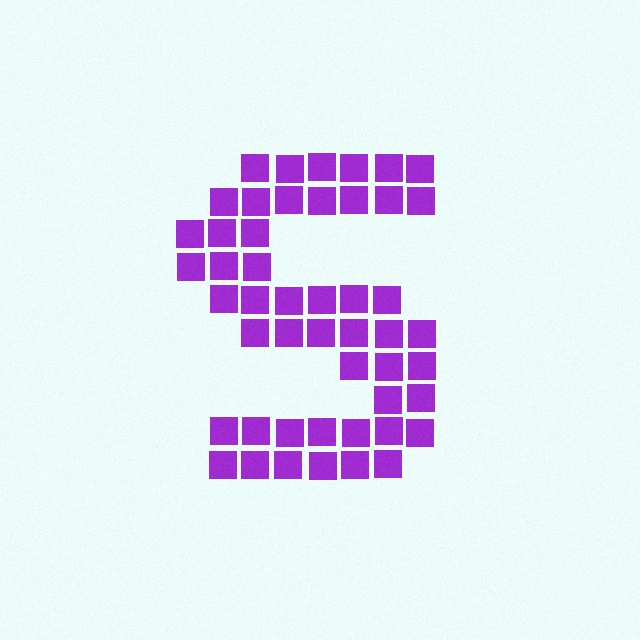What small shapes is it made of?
It is made of small squares.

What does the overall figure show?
The overall figure shows the letter S.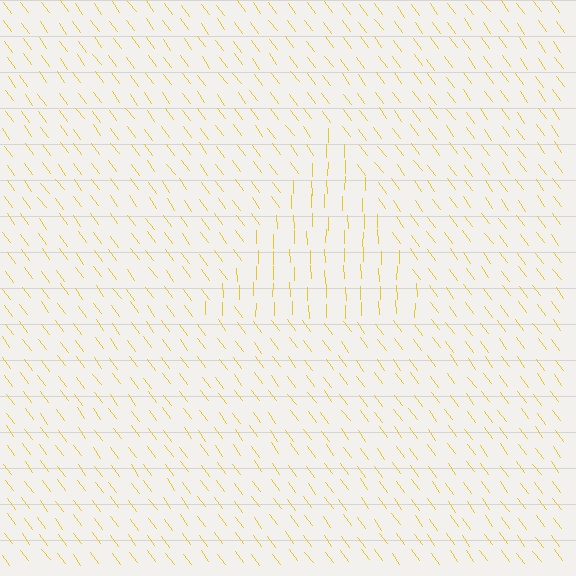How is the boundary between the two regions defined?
The boundary is defined purely by a change in line orientation (approximately 35 degrees difference). All lines are the same color and thickness.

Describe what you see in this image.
The image is filled with small yellow line segments. A triangle region in the image has lines oriented differently from the surrounding lines, creating a visible texture boundary.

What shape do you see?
I see a triangle.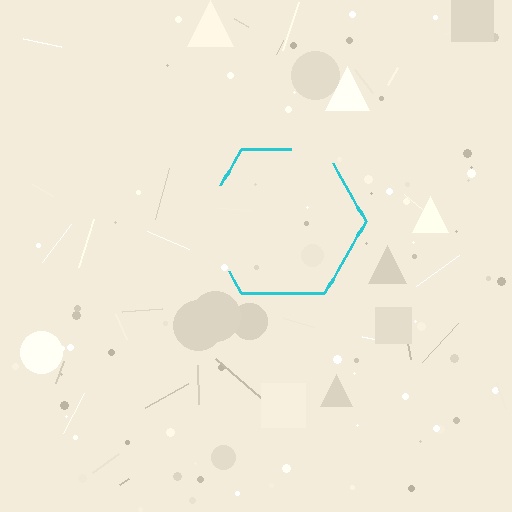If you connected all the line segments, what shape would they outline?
They would outline a hexagon.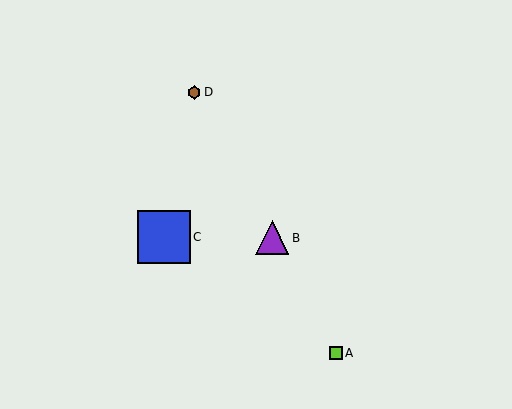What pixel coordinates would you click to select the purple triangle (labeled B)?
Click at (272, 238) to select the purple triangle B.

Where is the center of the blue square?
The center of the blue square is at (164, 237).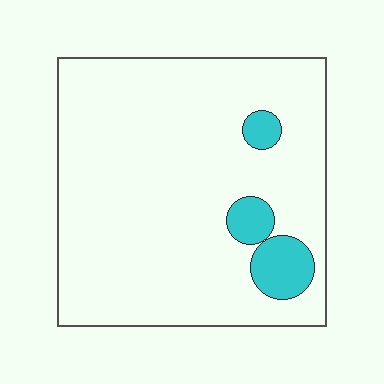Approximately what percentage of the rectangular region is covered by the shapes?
Approximately 10%.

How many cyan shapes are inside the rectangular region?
3.